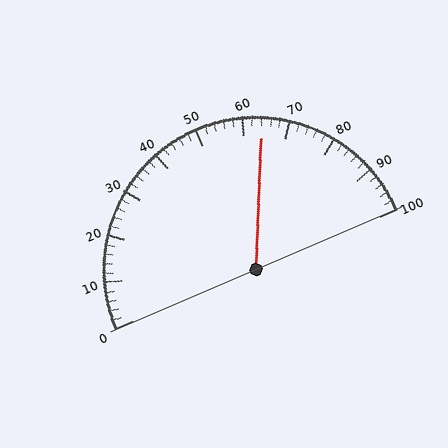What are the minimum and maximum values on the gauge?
The gauge ranges from 0 to 100.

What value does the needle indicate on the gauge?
The needle indicates approximately 64.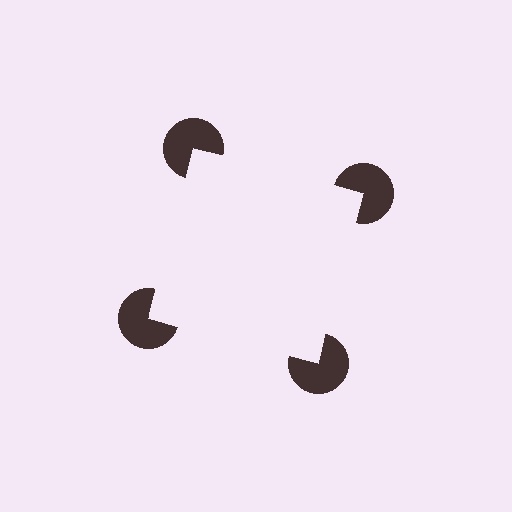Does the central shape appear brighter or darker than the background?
It typically appears slightly brighter than the background, even though no actual brightness change is drawn.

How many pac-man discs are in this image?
There are 4 — one at each vertex of the illusory square.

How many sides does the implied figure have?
4 sides.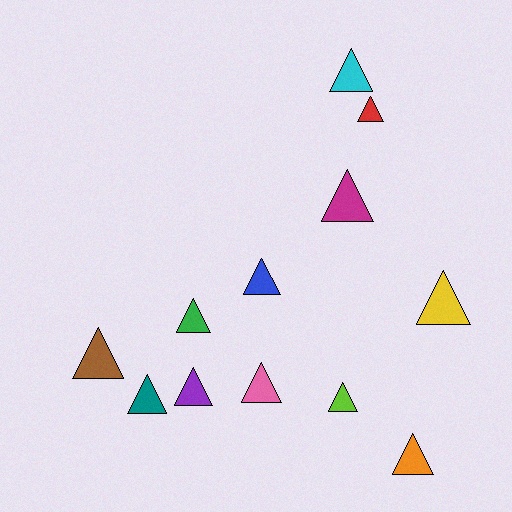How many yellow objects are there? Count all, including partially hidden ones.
There is 1 yellow object.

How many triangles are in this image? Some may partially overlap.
There are 12 triangles.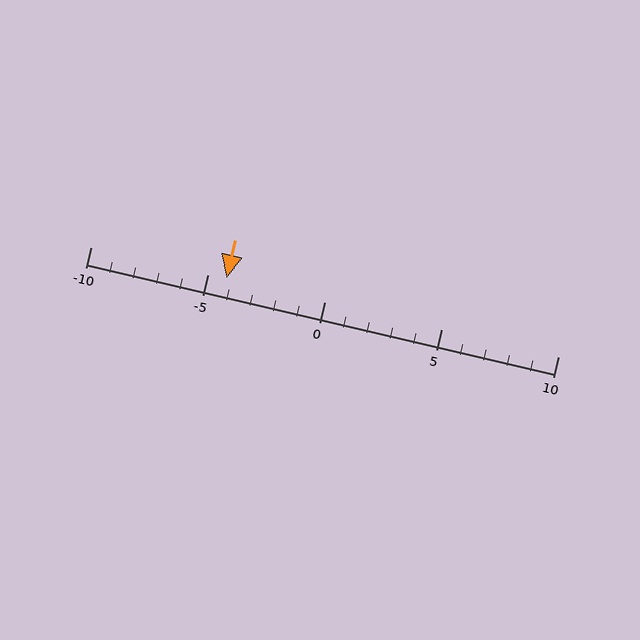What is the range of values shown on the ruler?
The ruler shows values from -10 to 10.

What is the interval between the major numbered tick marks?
The major tick marks are spaced 5 units apart.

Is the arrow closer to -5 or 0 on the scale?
The arrow is closer to -5.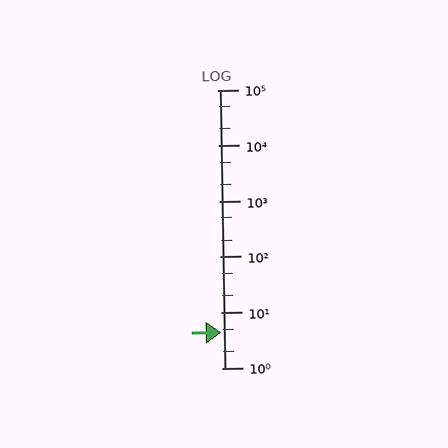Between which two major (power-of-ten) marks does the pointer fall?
The pointer is between 1 and 10.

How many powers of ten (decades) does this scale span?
The scale spans 5 decades, from 1 to 100000.